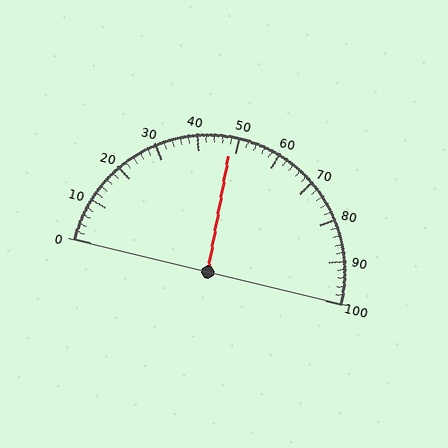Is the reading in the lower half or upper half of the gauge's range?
The reading is in the lower half of the range (0 to 100).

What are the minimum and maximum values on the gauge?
The gauge ranges from 0 to 100.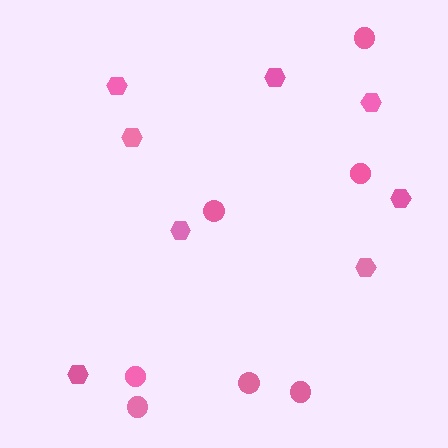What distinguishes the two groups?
There are 2 groups: one group of circles (7) and one group of hexagons (8).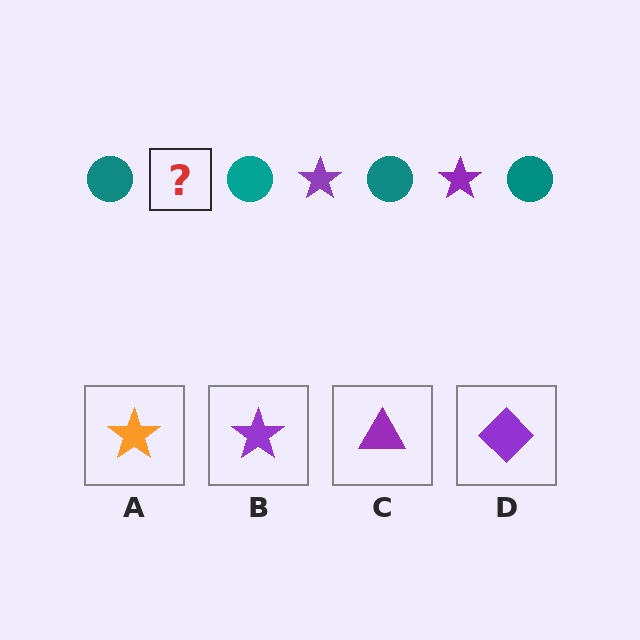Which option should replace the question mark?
Option B.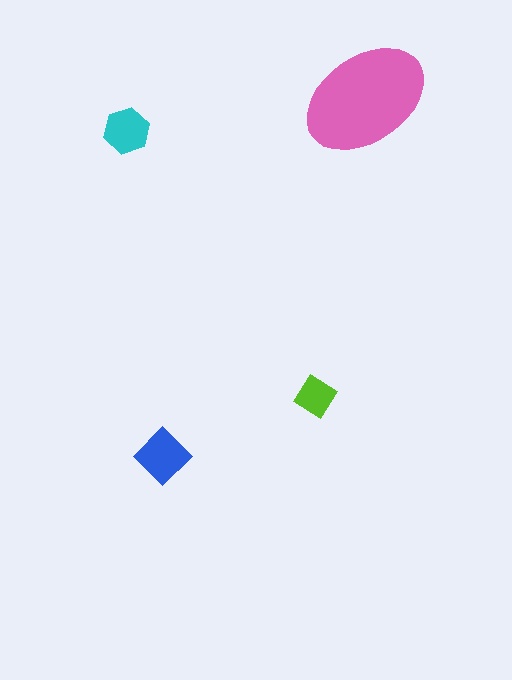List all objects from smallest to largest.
The lime diamond, the cyan hexagon, the blue diamond, the pink ellipse.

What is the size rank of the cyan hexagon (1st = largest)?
3rd.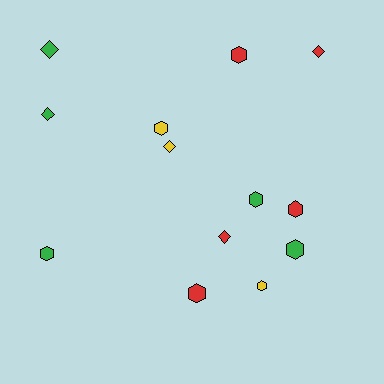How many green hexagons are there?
There are 3 green hexagons.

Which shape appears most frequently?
Hexagon, with 8 objects.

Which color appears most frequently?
Green, with 5 objects.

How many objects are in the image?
There are 13 objects.